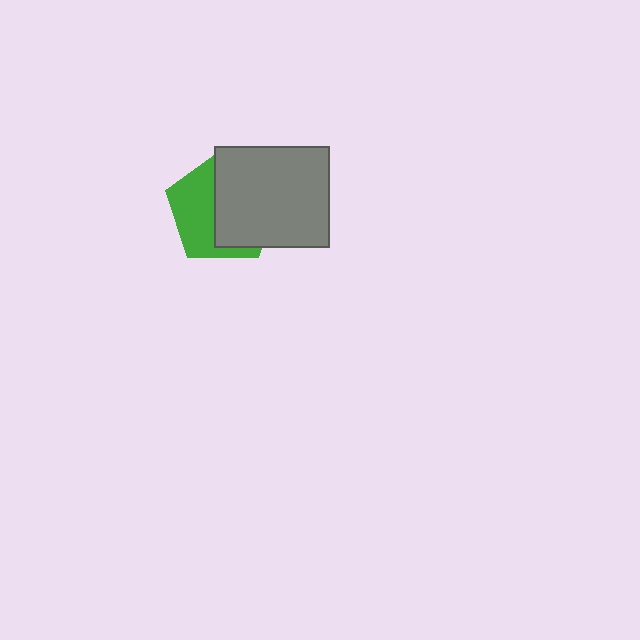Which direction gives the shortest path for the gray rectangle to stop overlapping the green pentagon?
Moving right gives the shortest separation.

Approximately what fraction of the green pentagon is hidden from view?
Roughly 56% of the green pentagon is hidden behind the gray rectangle.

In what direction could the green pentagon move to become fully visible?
The green pentagon could move left. That would shift it out from behind the gray rectangle entirely.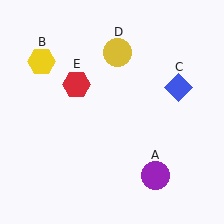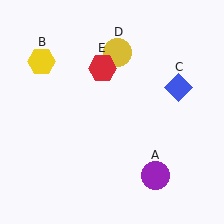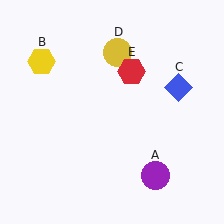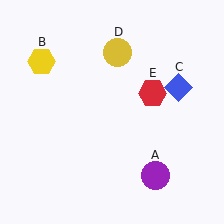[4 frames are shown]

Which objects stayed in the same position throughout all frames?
Purple circle (object A) and yellow hexagon (object B) and blue diamond (object C) and yellow circle (object D) remained stationary.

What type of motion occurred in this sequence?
The red hexagon (object E) rotated clockwise around the center of the scene.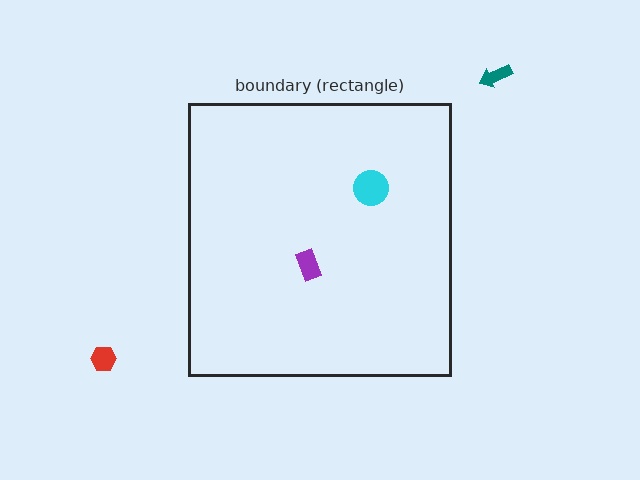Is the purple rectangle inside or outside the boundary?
Inside.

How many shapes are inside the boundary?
2 inside, 2 outside.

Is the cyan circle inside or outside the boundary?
Inside.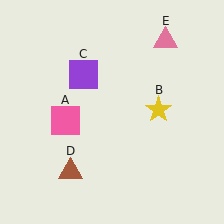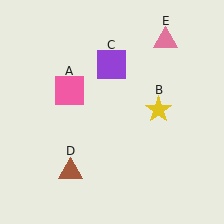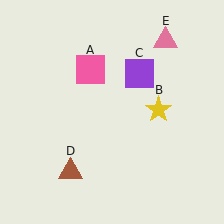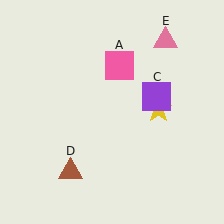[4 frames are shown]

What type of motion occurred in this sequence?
The pink square (object A), purple square (object C) rotated clockwise around the center of the scene.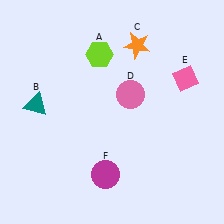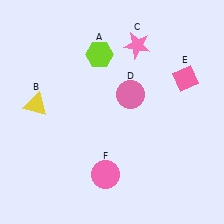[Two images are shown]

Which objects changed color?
B changed from teal to yellow. C changed from orange to pink. F changed from magenta to pink.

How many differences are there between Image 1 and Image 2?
There are 3 differences between the two images.